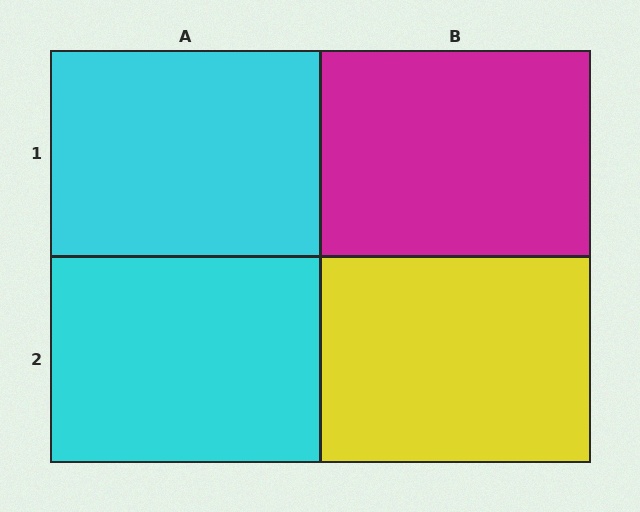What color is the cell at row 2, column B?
Yellow.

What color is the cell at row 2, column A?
Cyan.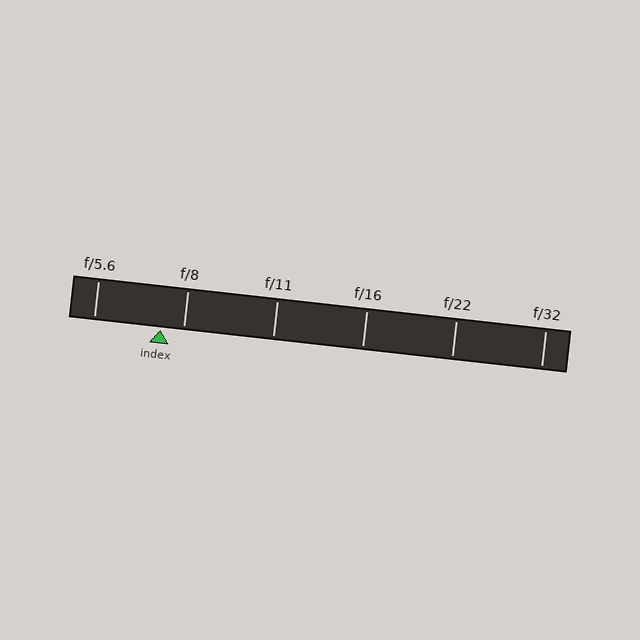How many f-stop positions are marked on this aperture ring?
There are 6 f-stop positions marked.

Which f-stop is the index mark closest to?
The index mark is closest to f/8.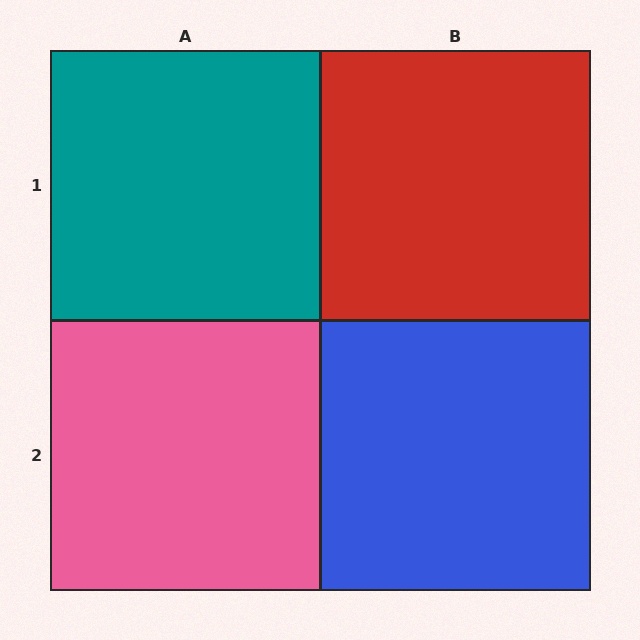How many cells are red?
1 cell is red.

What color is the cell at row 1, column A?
Teal.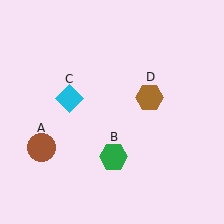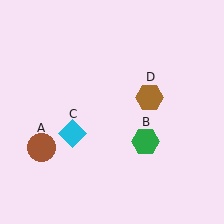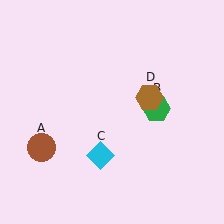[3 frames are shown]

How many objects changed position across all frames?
2 objects changed position: green hexagon (object B), cyan diamond (object C).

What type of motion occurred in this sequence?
The green hexagon (object B), cyan diamond (object C) rotated counterclockwise around the center of the scene.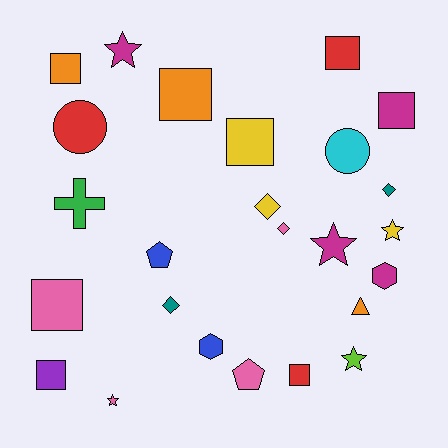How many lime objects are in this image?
There is 1 lime object.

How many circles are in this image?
There are 2 circles.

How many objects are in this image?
There are 25 objects.